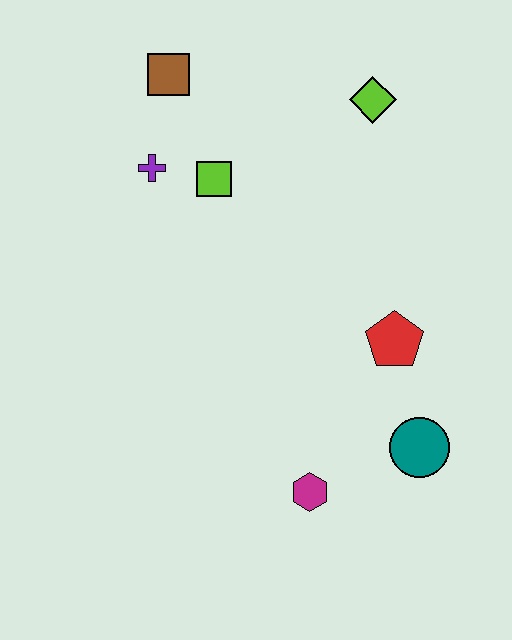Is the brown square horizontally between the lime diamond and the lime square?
No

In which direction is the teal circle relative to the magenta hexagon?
The teal circle is to the right of the magenta hexagon.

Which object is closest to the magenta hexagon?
The teal circle is closest to the magenta hexagon.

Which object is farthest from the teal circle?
The brown square is farthest from the teal circle.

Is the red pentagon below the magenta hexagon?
No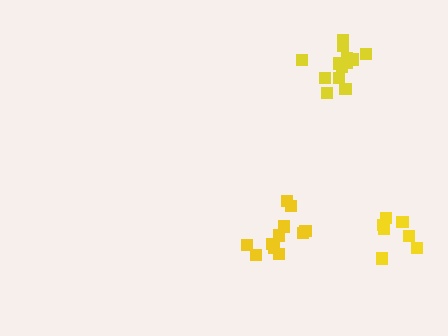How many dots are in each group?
Group 1: 11 dots, Group 2: 7 dots, Group 3: 13 dots (31 total).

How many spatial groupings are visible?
There are 3 spatial groupings.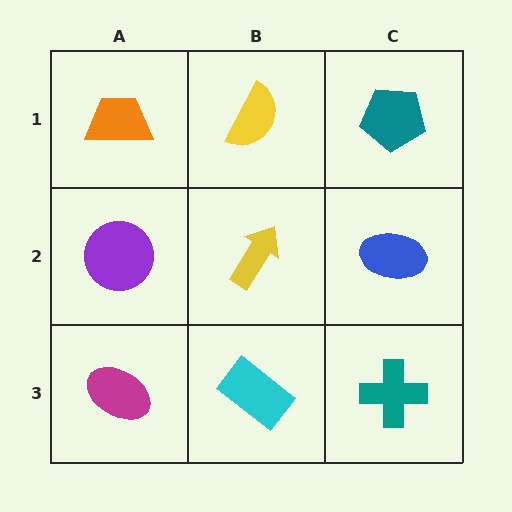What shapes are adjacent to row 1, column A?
A purple circle (row 2, column A), a yellow semicircle (row 1, column B).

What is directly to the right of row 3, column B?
A teal cross.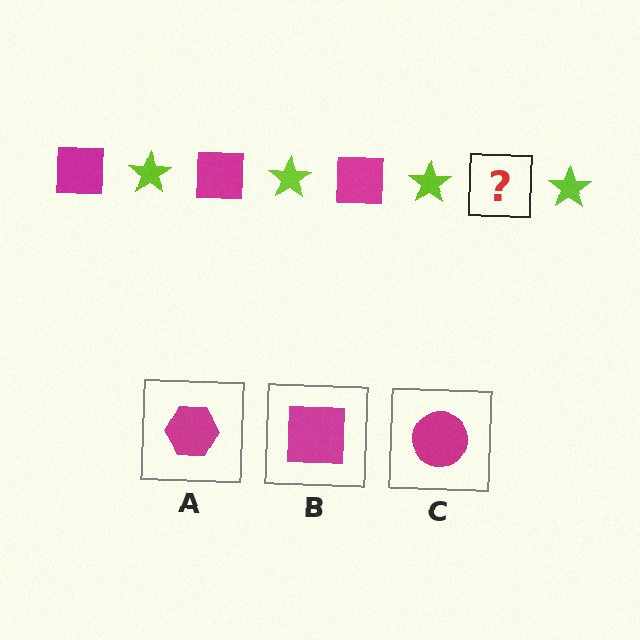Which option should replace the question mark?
Option B.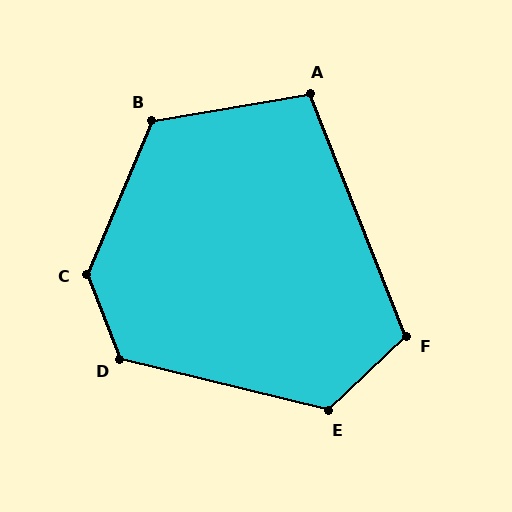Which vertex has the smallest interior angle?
A, at approximately 102 degrees.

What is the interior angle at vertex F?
Approximately 112 degrees (obtuse).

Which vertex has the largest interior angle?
C, at approximately 135 degrees.